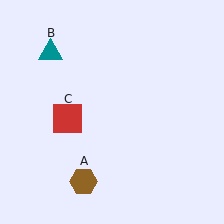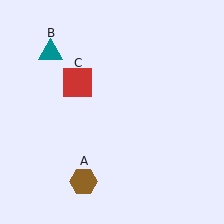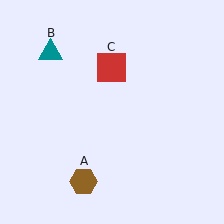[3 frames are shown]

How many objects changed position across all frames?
1 object changed position: red square (object C).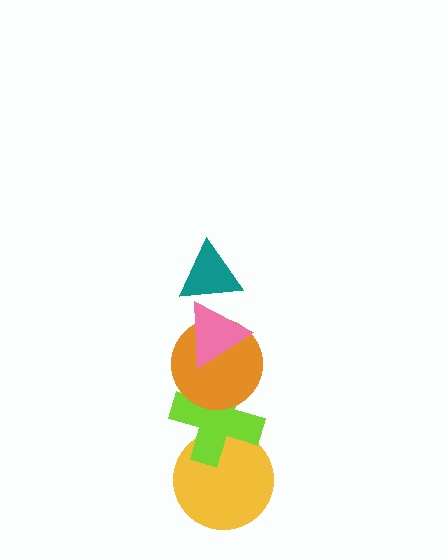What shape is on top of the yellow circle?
The lime cross is on top of the yellow circle.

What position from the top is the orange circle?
The orange circle is 3rd from the top.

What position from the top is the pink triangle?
The pink triangle is 2nd from the top.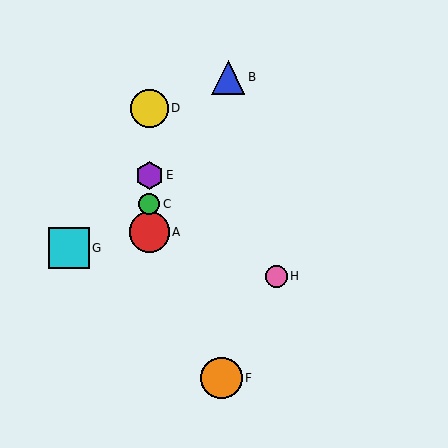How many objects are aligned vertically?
4 objects (A, C, D, E) are aligned vertically.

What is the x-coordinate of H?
Object H is at x≈276.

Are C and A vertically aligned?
Yes, both are at x≈149.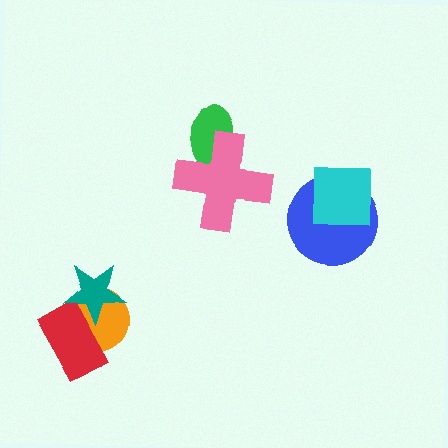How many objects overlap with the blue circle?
1 object overlaps with the blue circle.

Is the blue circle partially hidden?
Yes, it is partially covered by another shape.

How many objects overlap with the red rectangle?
2 objects overlap with the red rectangle.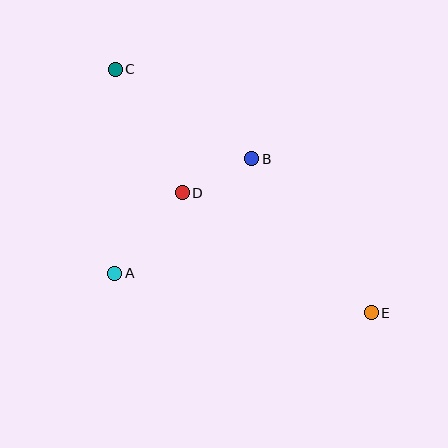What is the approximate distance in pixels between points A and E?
The distance between A and E is approximately 259 pixels.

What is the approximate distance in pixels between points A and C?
The distance between A and C is approximately 204 pixels.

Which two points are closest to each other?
Points B and D are closest to each other.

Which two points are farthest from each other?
Points C and E are farthest from each other.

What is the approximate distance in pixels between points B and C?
The distance between B and C is approximately 163 pixels.